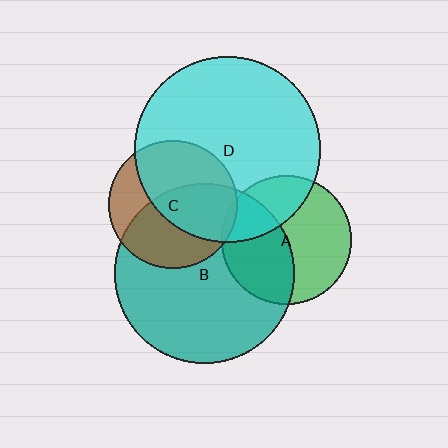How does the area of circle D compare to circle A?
Approximately 2.1 times.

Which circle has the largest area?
Circle D (cyan).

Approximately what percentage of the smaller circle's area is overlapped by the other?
Approximately 30%.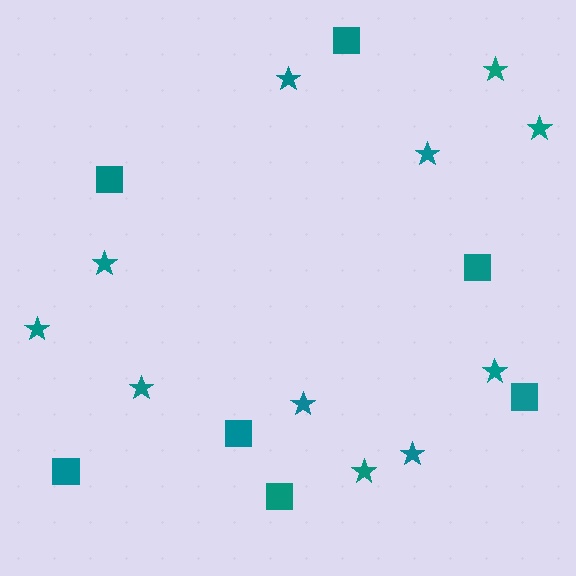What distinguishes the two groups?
There are 2 groups: one group of stars (11) and one group of squares (7).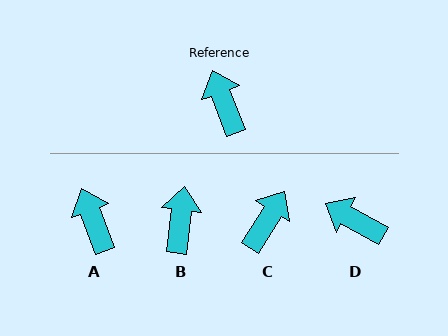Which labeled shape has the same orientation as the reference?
A.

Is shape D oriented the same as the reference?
No, it is off by about 40 degrees.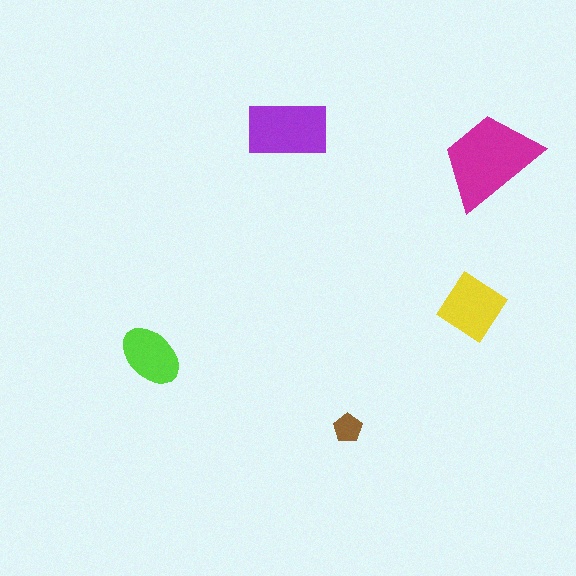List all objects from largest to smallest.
The magenta trapezoid, the purple rectangle, the yellow diamond, the lime ellipse, the brown pentagon.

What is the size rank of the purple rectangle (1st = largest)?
2nd.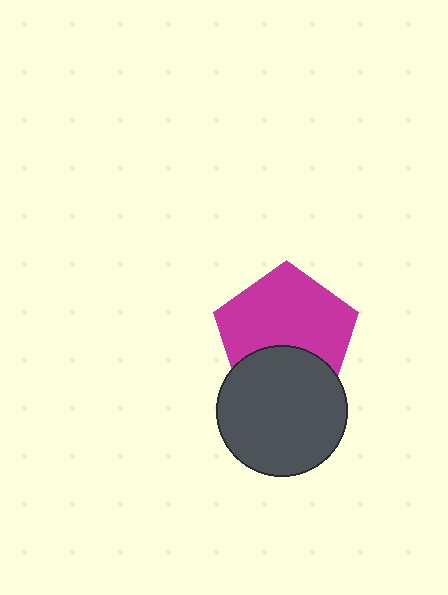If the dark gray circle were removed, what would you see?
You would see the complete magenta pentagon.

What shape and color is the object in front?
The object in front is a dark gray circle.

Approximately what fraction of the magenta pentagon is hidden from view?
Roughly 33% of the magenta pentagon is hidden behind the dark gray circle.